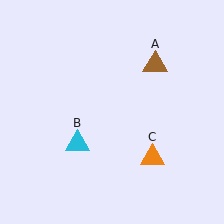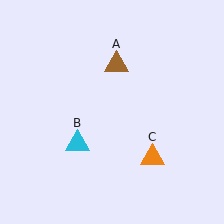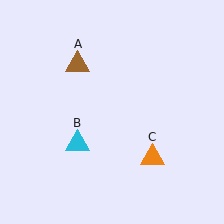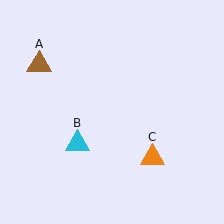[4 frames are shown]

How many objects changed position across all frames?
1 object changed position: brown triangle (object A).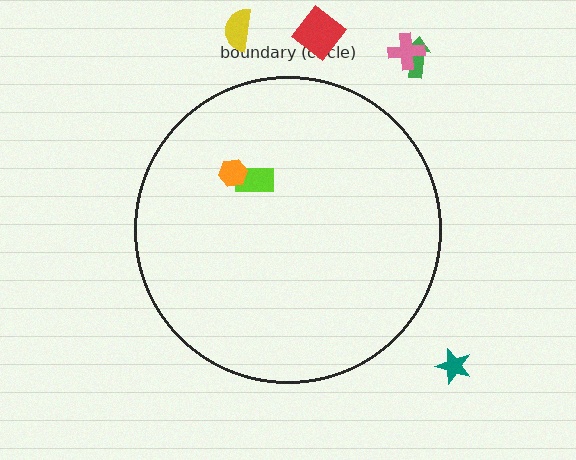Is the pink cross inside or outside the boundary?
Outside.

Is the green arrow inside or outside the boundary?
Outside.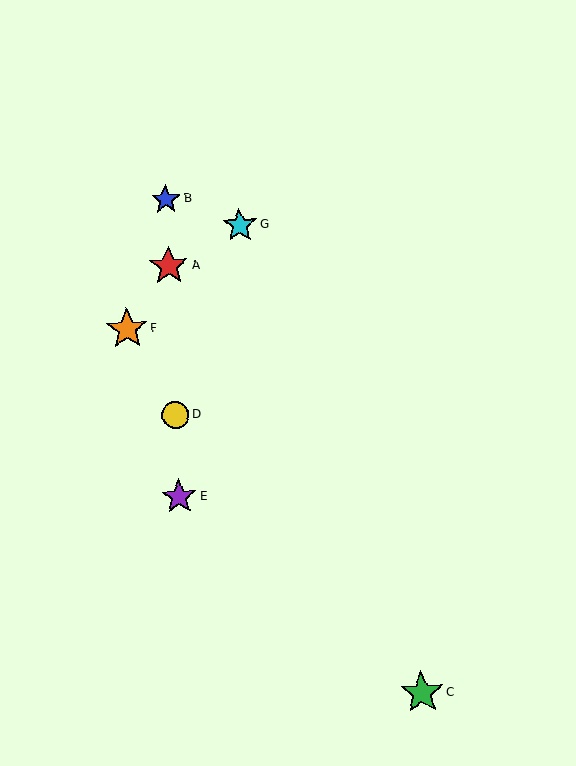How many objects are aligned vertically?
4 objects (A, B, D, E) are aligned vertically.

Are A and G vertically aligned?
No, A is at x≈169 and G is at x≈240.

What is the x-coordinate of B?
Object B is at x≈166.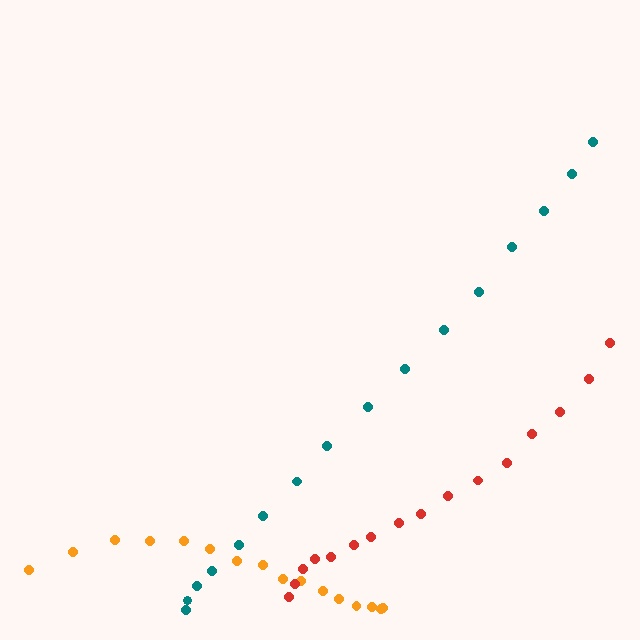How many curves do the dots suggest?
There are 3 distinct paths.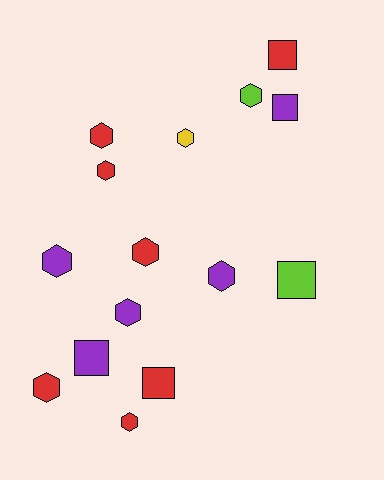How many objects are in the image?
There are 15 objects.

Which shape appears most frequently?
Hexagon, with 10 objects.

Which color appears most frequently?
Red, with 7 objects.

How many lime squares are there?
There is 1 lime square.